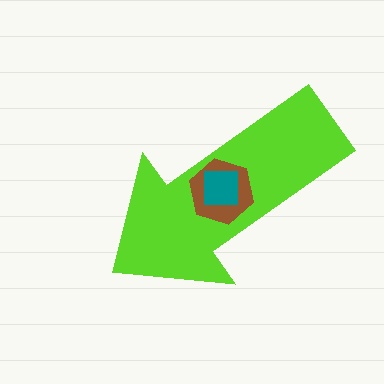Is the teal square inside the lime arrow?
Yes.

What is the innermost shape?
The teal square.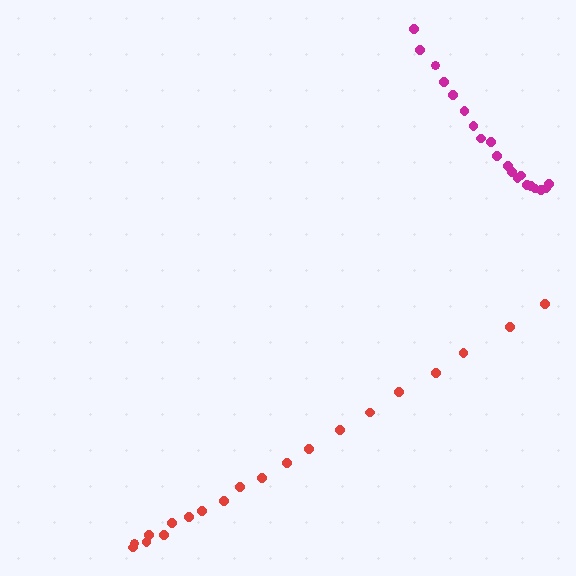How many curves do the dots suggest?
There are 2 distinct paths.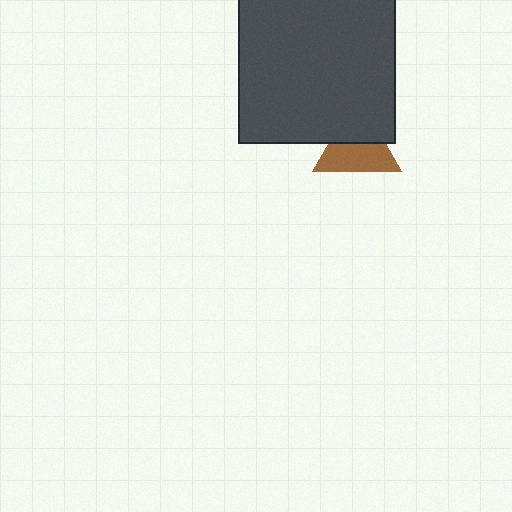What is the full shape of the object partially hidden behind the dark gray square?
The partially hidden object is a brown triangle.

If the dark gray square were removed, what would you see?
You would see the complete brown triangle.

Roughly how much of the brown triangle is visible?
About half of it is visible (roughly 59%).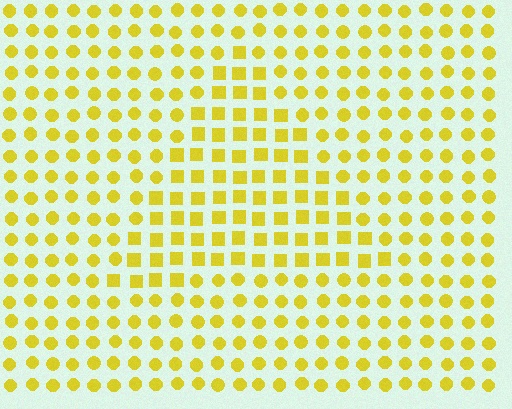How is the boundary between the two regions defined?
The boundary is defined by a change in element shape: squares inside vs. circles outside. All elements share the same color and spacing.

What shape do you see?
I see a triangle.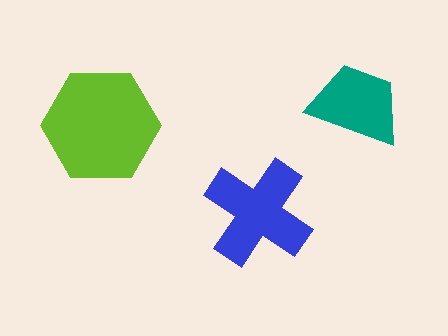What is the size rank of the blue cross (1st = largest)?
2nd.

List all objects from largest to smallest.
The lime hexagon, the blue cross, the teal trapezoid.